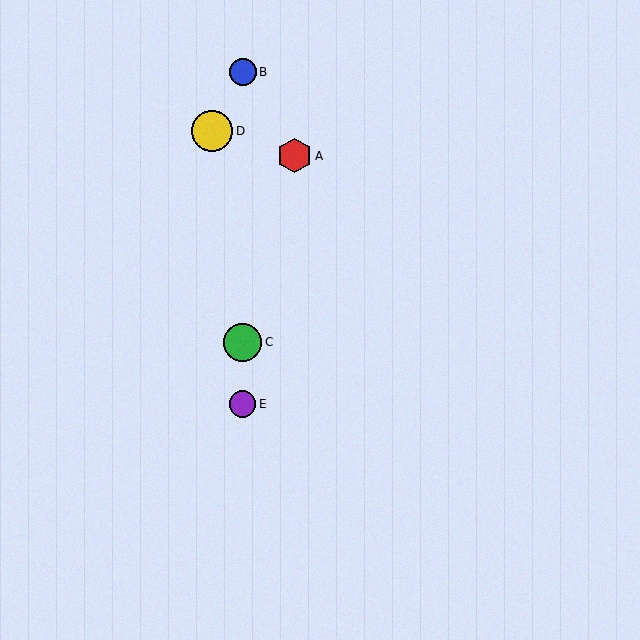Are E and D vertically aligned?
No, E is at x≈243 and D is at x≈212.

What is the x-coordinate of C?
Object C is at x≈243.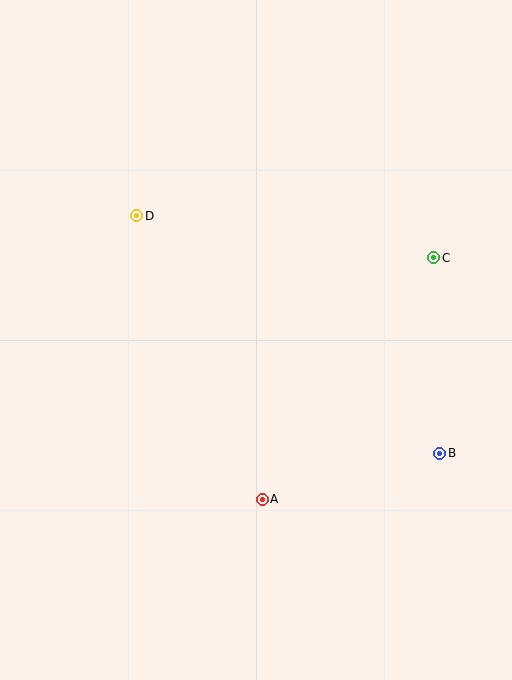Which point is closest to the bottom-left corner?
Point A is closest to the bottom-left corner.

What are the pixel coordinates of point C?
Point C is at (434, 258).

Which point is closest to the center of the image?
Point A at (262, 499) is closest to the center.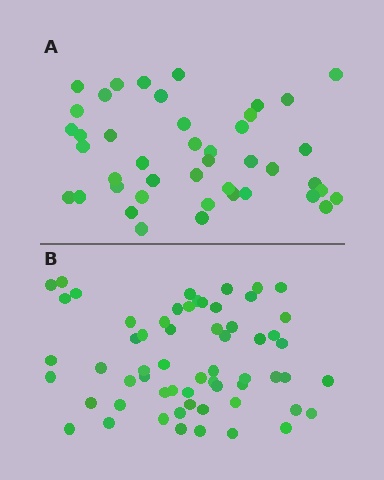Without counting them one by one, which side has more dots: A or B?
Region B (the bottom region) has more dots.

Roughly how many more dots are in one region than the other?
Region B has approximately 15 more dots than region A.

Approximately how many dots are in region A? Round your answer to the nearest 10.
About 40 dots. (The exact count is 43, which rounds to 40.)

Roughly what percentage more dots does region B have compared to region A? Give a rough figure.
About 40% more.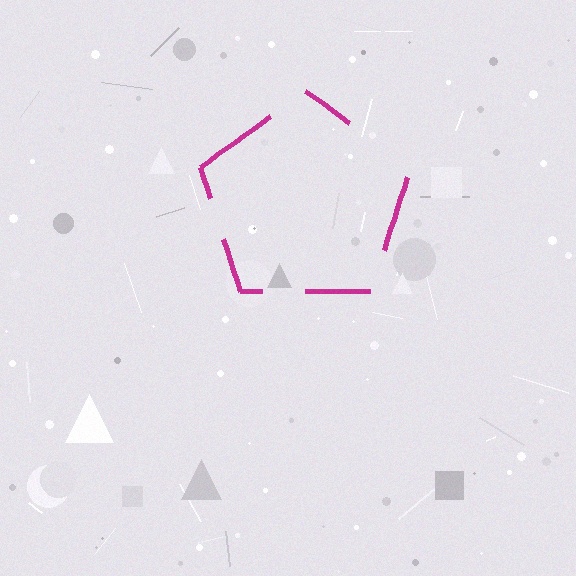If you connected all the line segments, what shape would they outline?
They would outline a pentagon.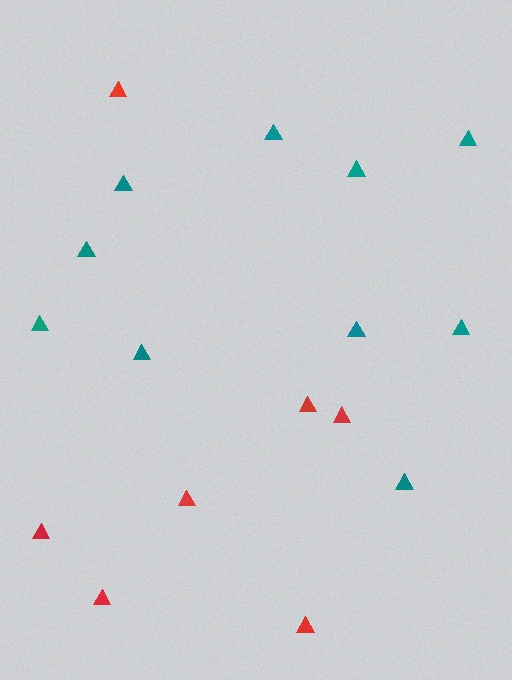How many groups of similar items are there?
There are 2 groups: one group of red triangles (7) and one group of teal triangles (10).